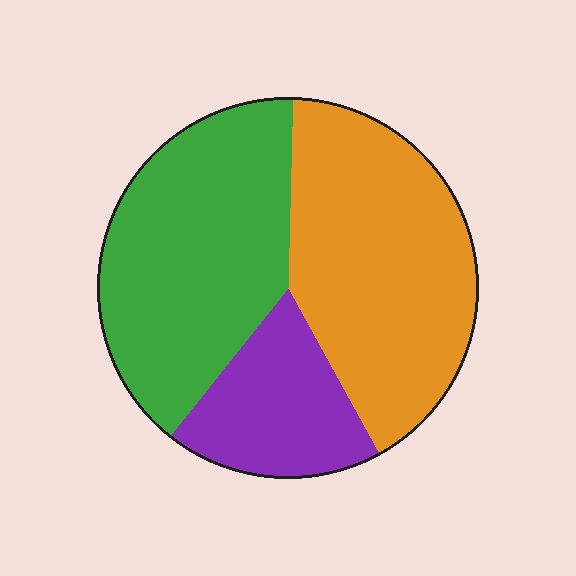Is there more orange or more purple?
Orange.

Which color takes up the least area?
Purple, at roughly 20%.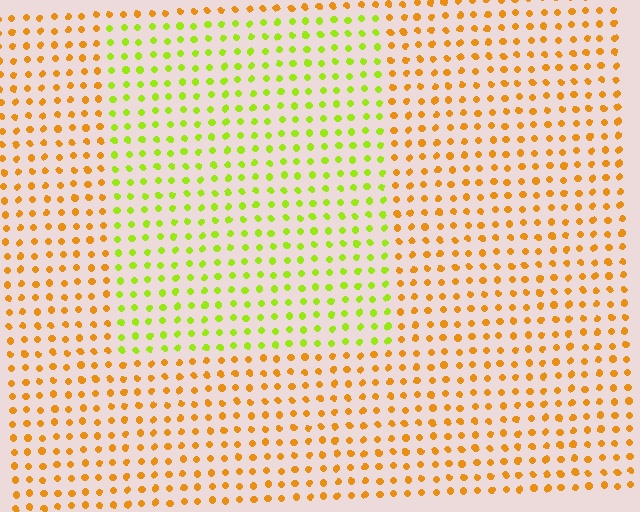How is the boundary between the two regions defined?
The boundary is defined purely by a slight shift in hue (about 48 degrees). Spacing, size, and orientation are identical on both sides.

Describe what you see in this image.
The image is filled with small orange elements in a uniform arrangement. A rectangle-shaped region is visible where the elements are tinted to a slightly different hue, forming a subtle color boundary.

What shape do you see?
I see a rectangle.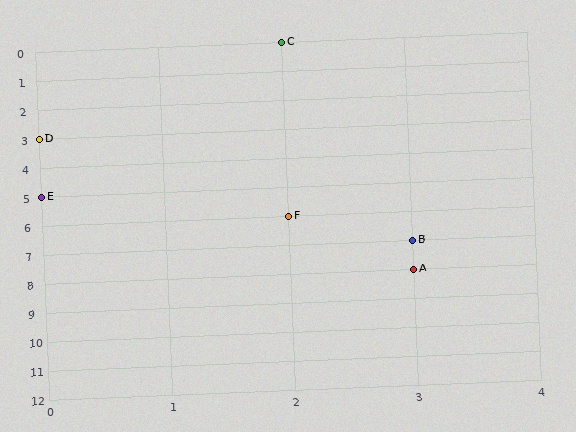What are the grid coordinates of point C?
Point C is at grid coordinates (2, 0).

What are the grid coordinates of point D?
Point D is at grid coordinates (0, 3).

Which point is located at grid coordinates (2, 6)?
Point F is at (2, 6).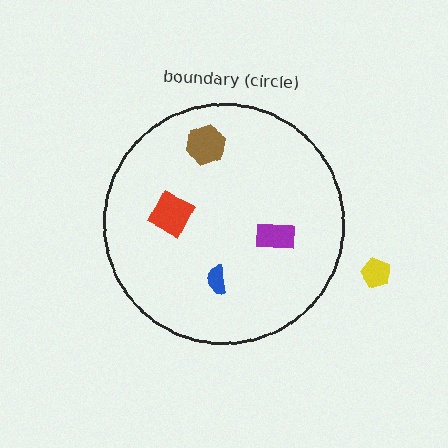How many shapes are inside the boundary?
4 inside, 1 outside.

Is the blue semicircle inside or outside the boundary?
Inside.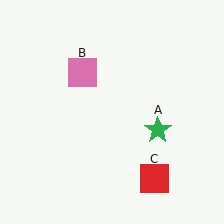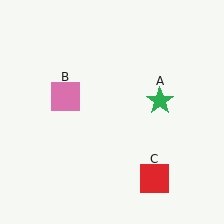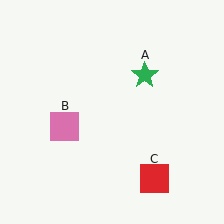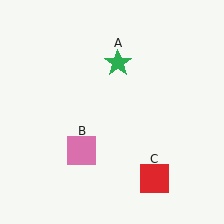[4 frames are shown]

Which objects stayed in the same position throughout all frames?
Red square (object C) remained stationary.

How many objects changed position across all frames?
2 objects changed position: green star (object A), pink square (object B).